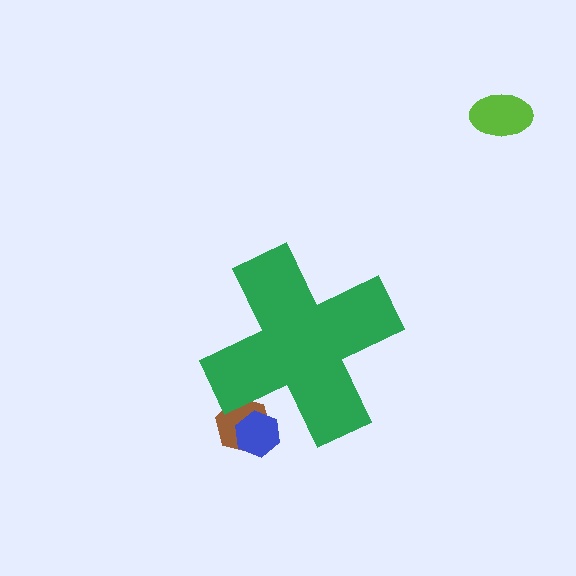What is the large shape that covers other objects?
A green cross.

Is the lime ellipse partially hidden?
No, the lime ellipse is fully visible.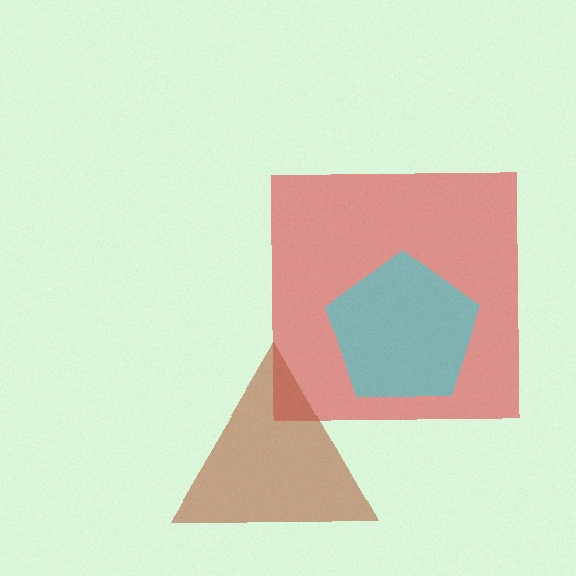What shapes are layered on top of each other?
The layered shapes are: a red square, a cyan pentagon, a brown triangle.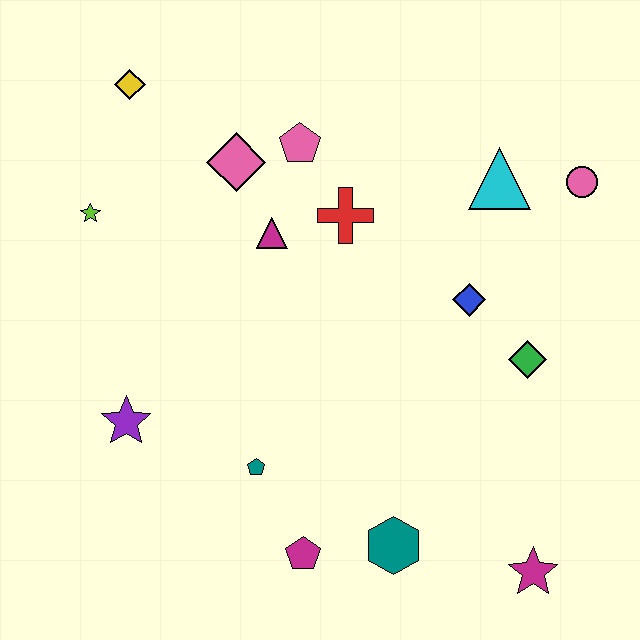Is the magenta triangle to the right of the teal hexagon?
No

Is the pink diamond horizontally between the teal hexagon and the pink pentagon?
No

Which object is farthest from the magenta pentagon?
The yellow diamond is farthest from the magenta pentagon.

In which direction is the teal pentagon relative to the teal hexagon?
The teal pentagon is to the left of the teal hexagon.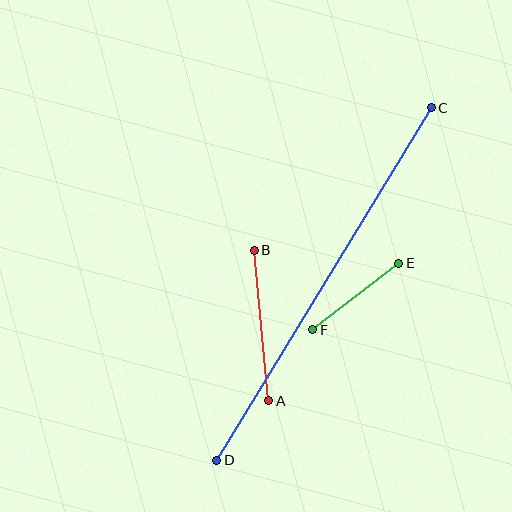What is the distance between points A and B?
The distance is approximately 151 pixels.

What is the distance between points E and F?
The distance is approximately 109 pixels.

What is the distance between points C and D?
The distance is approximately 413 pixels.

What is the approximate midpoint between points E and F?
The midpoint is at approximately (356, 296) pixels.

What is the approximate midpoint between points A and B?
The midpoint is at approximately (262, 326) pixels.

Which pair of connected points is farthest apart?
Points C and D are farthest apart.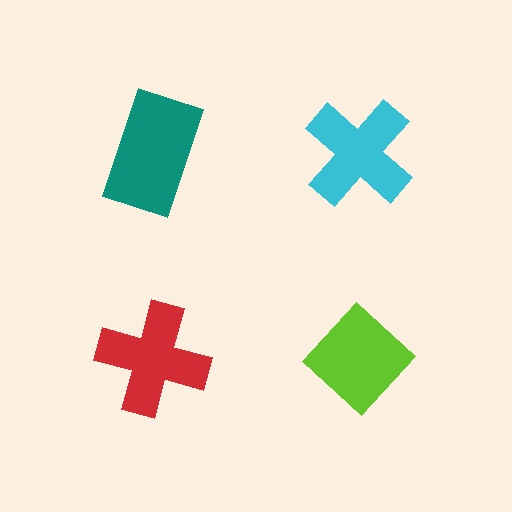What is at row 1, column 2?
A cyan cross.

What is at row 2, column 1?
A red cross.